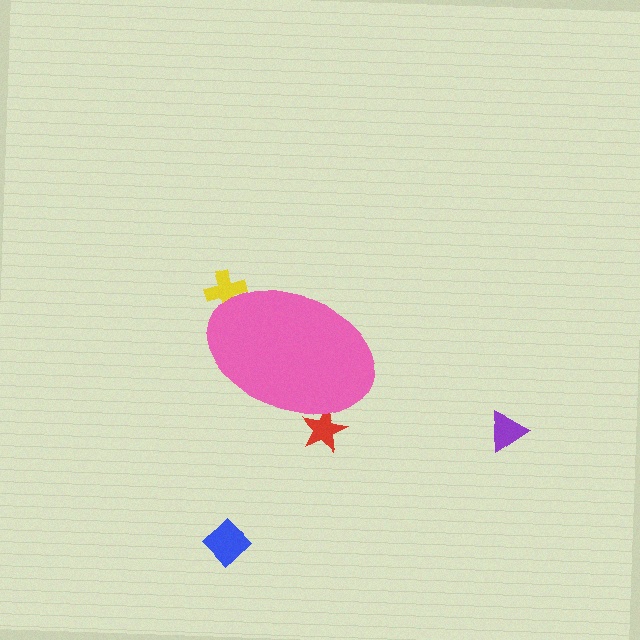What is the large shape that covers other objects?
A pink ellipse.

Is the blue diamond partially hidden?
No, the blue diamond is fully visible.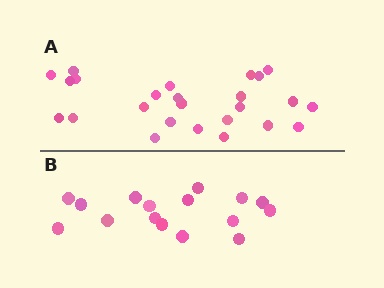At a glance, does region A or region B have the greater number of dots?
Region A (the top region) has more dots.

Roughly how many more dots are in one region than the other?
Region A has roughly 8 or so more dots than region B.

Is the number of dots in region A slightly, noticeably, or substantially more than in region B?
Region A has substantially more. The ratio is roughly 1.6 to 1.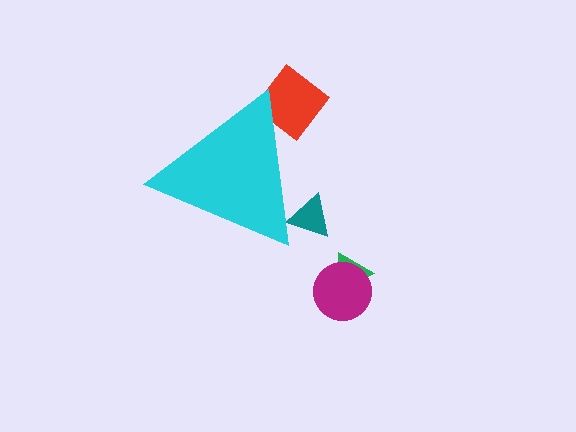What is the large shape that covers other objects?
A cyan triangle.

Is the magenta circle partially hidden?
No, the magenta circle is fully visible.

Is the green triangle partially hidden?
No, the green triangle is fully visible.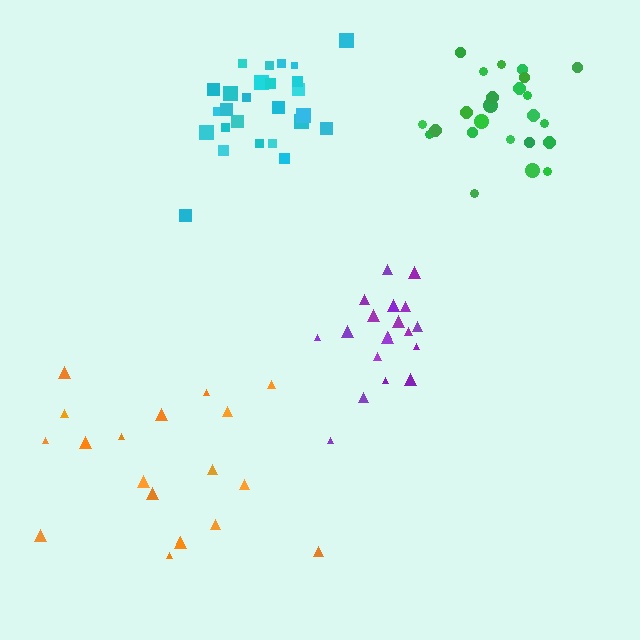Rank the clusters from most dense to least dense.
purple, green, cyan, orange.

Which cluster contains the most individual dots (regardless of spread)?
Cyan (26).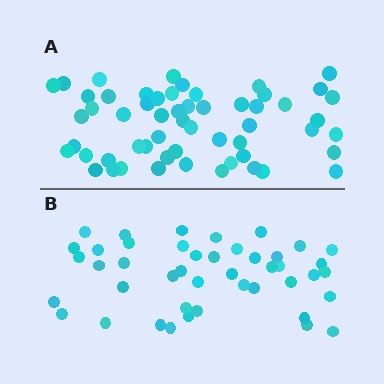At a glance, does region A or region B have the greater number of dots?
Region A (the top region) has more dots.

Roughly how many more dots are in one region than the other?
Region A has roughly 12 or so more dots than region B.